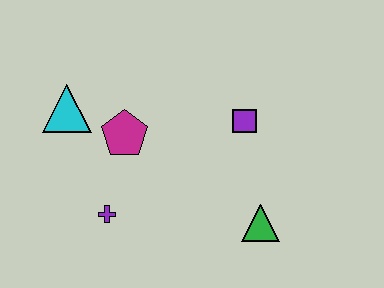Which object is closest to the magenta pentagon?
The cyan triangle is closest to the magenta pentagon.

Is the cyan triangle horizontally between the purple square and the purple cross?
No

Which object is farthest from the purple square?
The cyan triangle is farthest from the purple square.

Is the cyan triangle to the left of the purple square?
Yes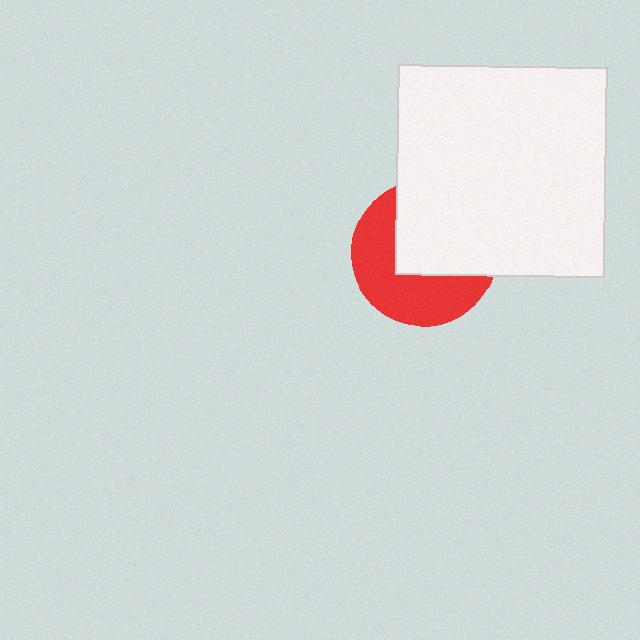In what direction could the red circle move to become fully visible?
The red circle could move toward the lower-left. That would shift it out from behind the white square entirely.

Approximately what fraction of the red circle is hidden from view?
Roughly 51% of the red circle is hidden behind the white square.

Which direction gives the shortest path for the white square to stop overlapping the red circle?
Moving toward the upper-right gives the shortest separation.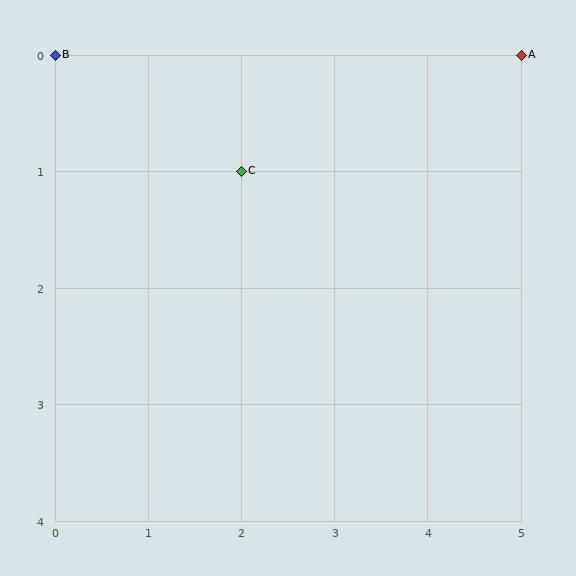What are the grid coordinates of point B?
Point B is at grid coordinates (0, 0).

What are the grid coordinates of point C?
Point C is at grid coordinates (2, 1).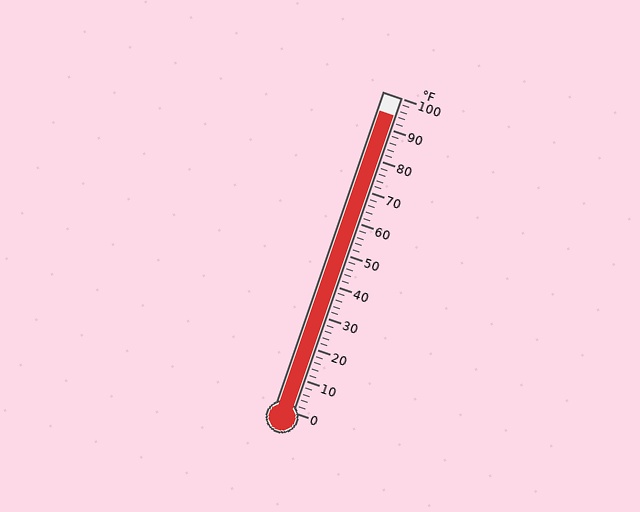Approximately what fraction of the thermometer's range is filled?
The thermometer is filled to approximately 95% of its range.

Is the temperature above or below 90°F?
The temperature is above 90°F.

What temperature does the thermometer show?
The thermometer shows approximately 94°F.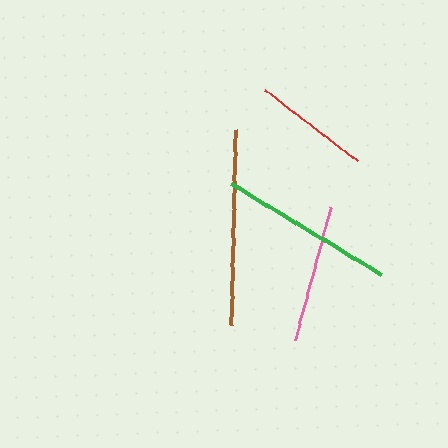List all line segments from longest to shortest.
From longest to shortest: brown, green, pink, red.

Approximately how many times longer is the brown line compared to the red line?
The brown line is approximately 1.7 times the length of the red line.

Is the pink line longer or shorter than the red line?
The pink line is longer than the red line.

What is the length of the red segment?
The red segment is approximately 116 pixels long.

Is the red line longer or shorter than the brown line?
The brown line is longer than the red line.